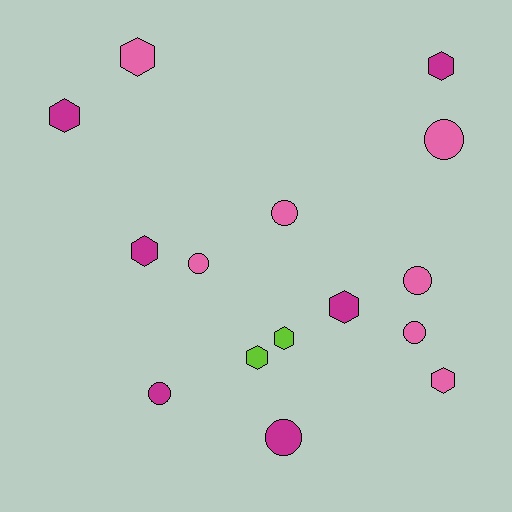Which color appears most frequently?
Pink, with 7 objects.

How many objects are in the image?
There are 15 objects.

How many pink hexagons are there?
There are 2 pink hexagons.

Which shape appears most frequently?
Hexagon, with 8 objects.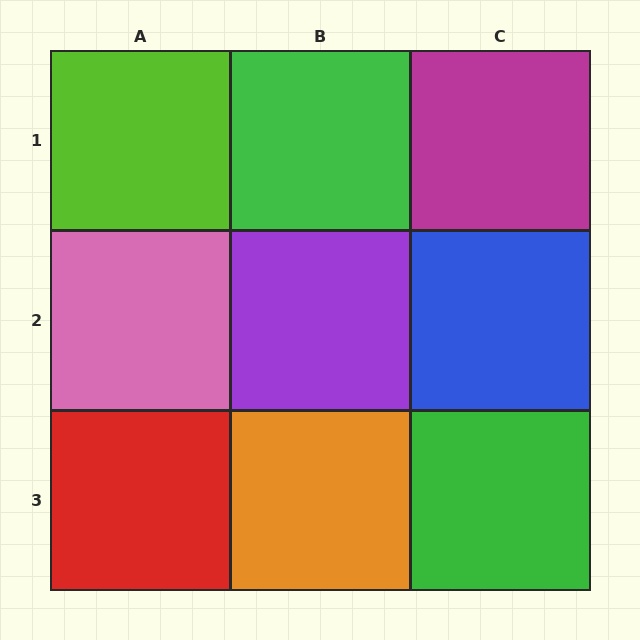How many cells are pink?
1 cell is pink.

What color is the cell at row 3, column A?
Red.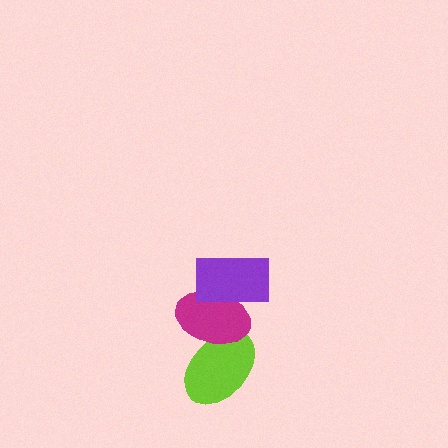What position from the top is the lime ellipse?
The lime ellipse is 3rd from the top.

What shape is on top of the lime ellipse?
The magenta ellipse is on top of the lime ellipse.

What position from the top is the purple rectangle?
The purple rectangle is 1st from the top.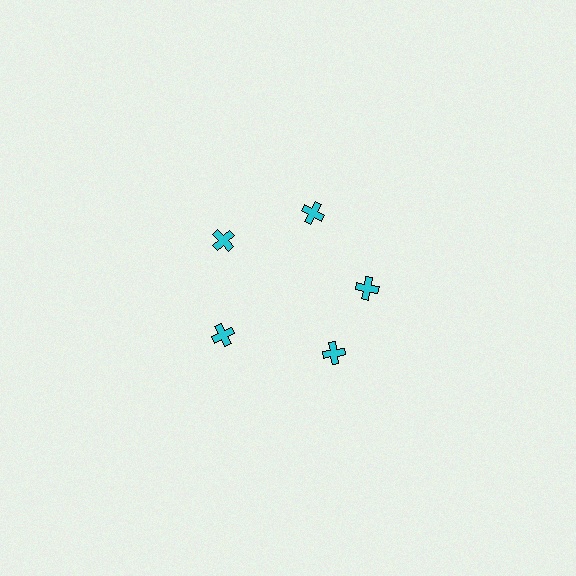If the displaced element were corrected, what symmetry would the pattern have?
It would have 5-fold rotational symmetry — the pattern would map onto itself every 72 degrees.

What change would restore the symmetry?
The symmetry would be restored by rotating it back into even spacing with its neighbors so that all 5 crosses sit at equal angles and equal distance from the center.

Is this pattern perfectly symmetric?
No. The 5 cyan crosses are arranged in a ring, but one element near the 5 o'clock position is rotated out of alignment along the ring, breaking the 5-fold rotational symmetry.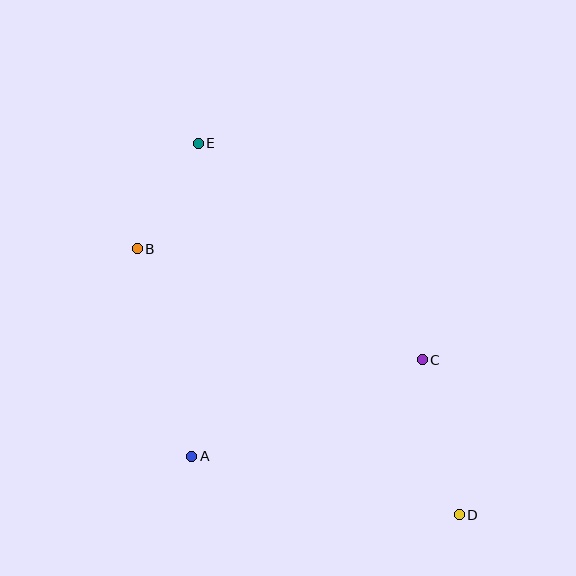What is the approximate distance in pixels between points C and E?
The distance between C and E is approximately 311 pixels.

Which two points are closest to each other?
Points B and E are closest to each other.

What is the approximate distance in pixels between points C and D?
The distance between C and D is approximately 160 pixels.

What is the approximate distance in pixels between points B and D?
The distance between B and D is approximately 418 pixels.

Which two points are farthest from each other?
Points D and E are farthest from each other.